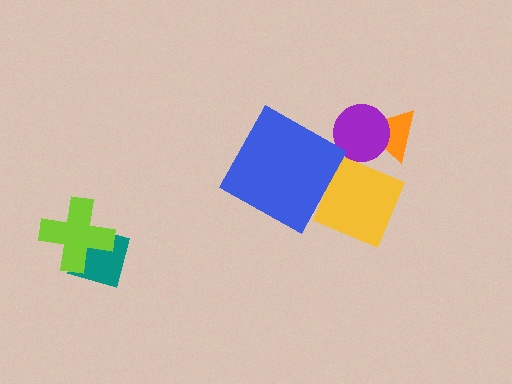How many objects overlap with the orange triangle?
1 object overlaps with the orange triangle.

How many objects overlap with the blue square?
0 objects overlap with the blue square.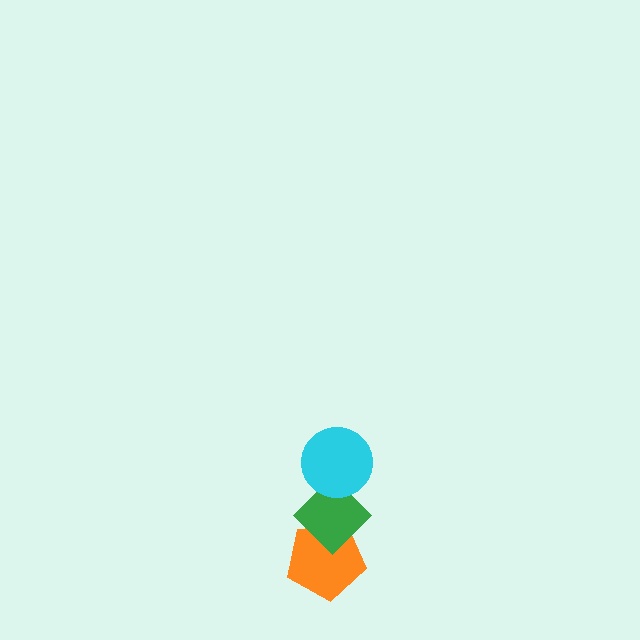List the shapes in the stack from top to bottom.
From top to bottom: the cyan circle, the green diamond, the orange pentagon.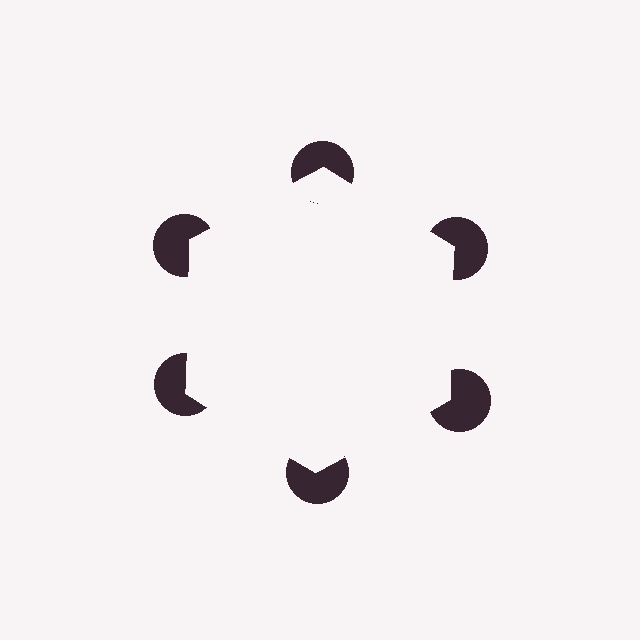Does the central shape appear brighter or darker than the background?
It typically appears slightly brighter than the background, even though no actual brightness change is drawn.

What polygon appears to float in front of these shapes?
An illusory hexagon — its edges are inferred from the aligned wedge cuts in the pac-man discs, not physically drawn.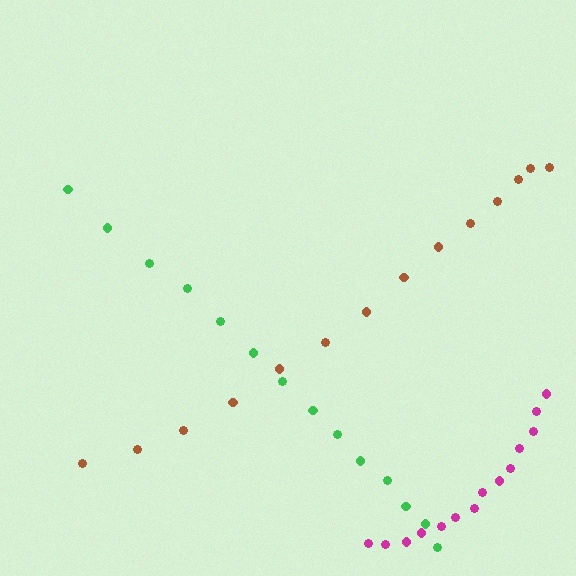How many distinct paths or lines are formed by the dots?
There are 3 distinct paths.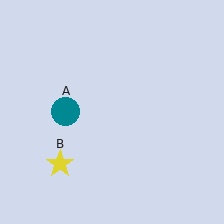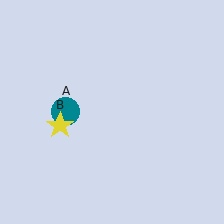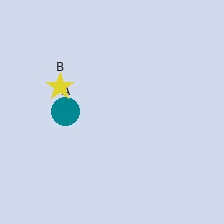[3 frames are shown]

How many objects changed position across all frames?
1 object changed position: yellow star (object B).